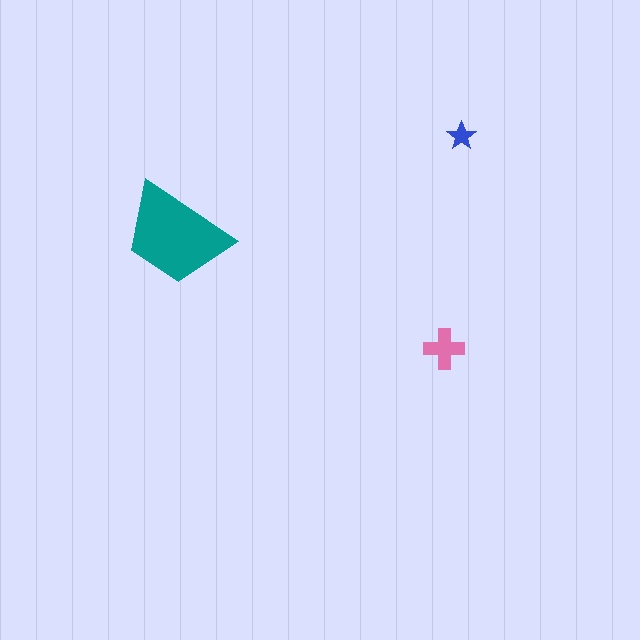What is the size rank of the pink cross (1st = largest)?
2nd.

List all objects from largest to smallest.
The teal trapezoid, the pink cross, the blue star.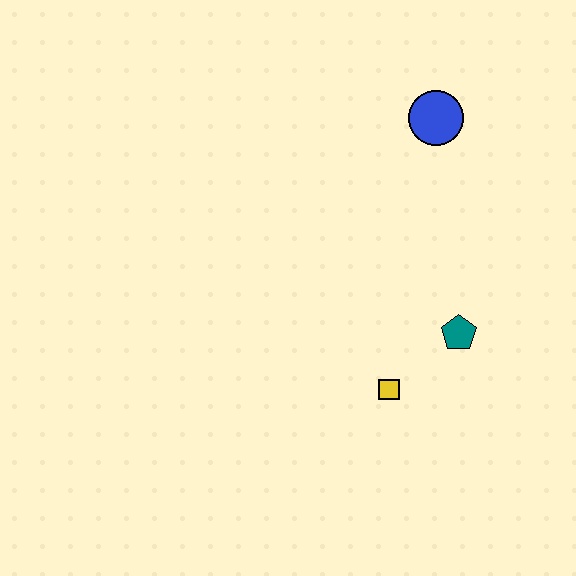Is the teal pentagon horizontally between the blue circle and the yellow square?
No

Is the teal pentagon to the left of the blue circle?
No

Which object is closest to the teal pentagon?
The yellow square is closest to the teal pentagon.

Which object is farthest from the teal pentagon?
The blue circle is farthest from the teal pentagon.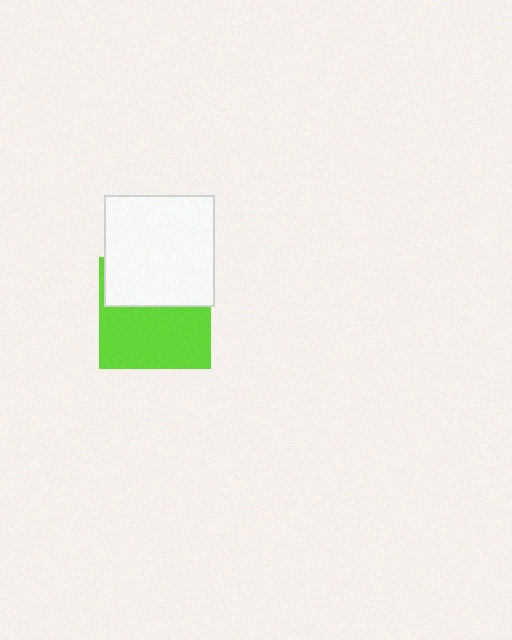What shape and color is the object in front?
The object in front is a white square.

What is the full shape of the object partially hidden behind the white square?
The partially hidden object is a lime square.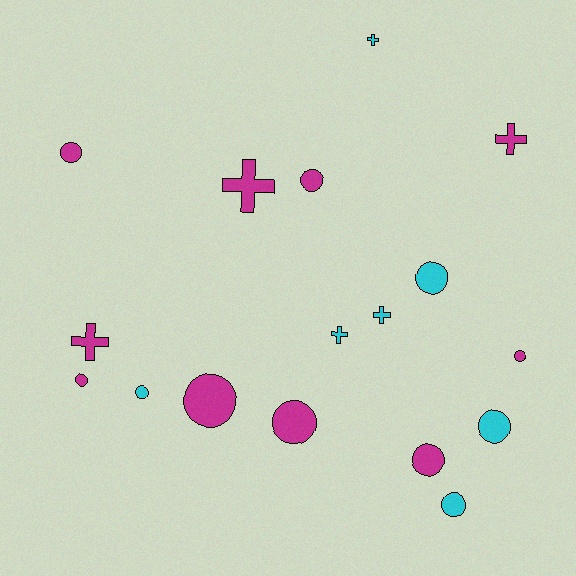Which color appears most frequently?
Magenta, with 10 objects.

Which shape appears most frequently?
Circle, with 11 objects.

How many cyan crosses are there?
There are 3 cyan crosses.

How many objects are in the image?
There are 17 objects.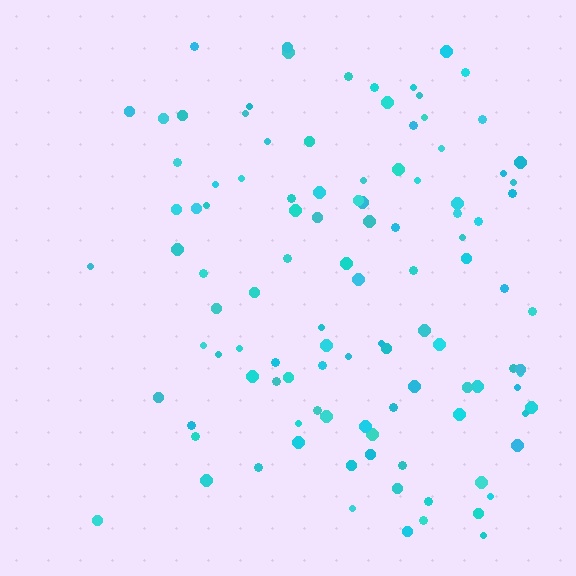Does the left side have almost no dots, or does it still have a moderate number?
Still a moderate number, just noticeably fewer than the right.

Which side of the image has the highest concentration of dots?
The right.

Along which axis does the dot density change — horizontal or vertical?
Horizontal.